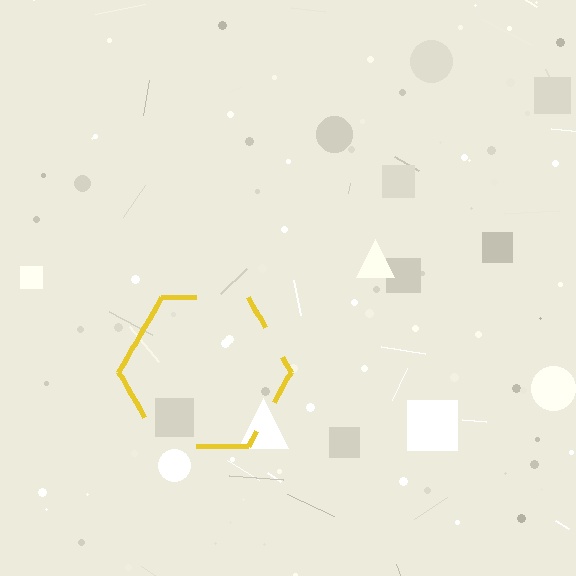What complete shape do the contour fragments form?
The contour fragments form a hexagon.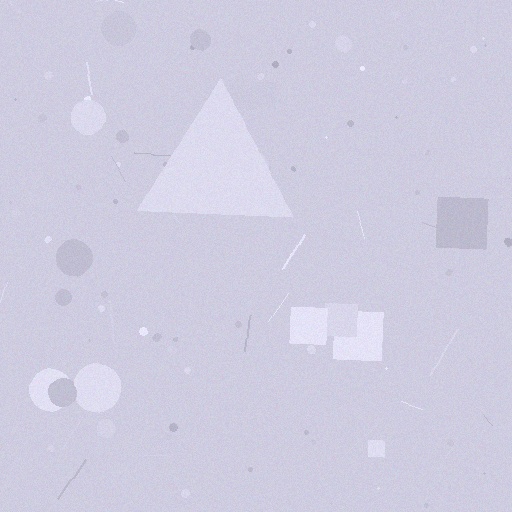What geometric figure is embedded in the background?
A triangle is embedded in the background.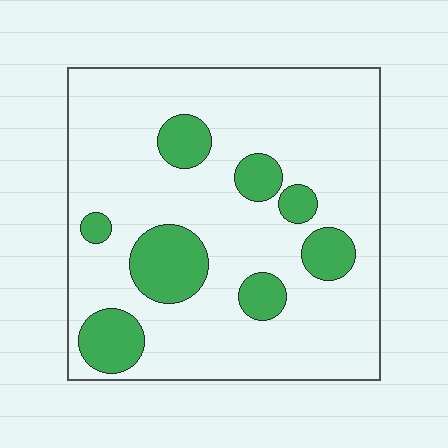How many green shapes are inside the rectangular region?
8.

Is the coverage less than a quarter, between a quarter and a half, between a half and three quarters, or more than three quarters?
Less than a quarter.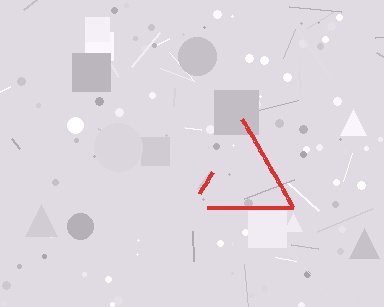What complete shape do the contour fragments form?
The contour fragments form a triangle.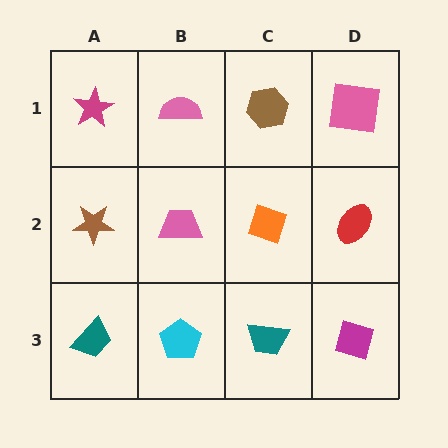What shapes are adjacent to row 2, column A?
A magenta star (row 1, column A), a teal trapezoid (row 3, column A), a pink trapezoid (row 2, column B).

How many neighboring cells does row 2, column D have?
3.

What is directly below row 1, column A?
A brown star.